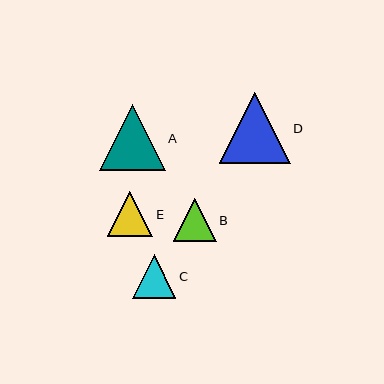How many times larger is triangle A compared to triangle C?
Triangle A is approximately 1.5 times the size of triangle C.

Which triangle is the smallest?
Triangle B is the smallest with a size of approximately 43 pixels.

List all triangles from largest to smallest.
From largest to smallest: D, A, E, C, B.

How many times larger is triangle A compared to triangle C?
Triangle A is approximately 1.5 times the size of triangle C.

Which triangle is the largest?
Triangle D is the largest with a size of approximately 71 pixels.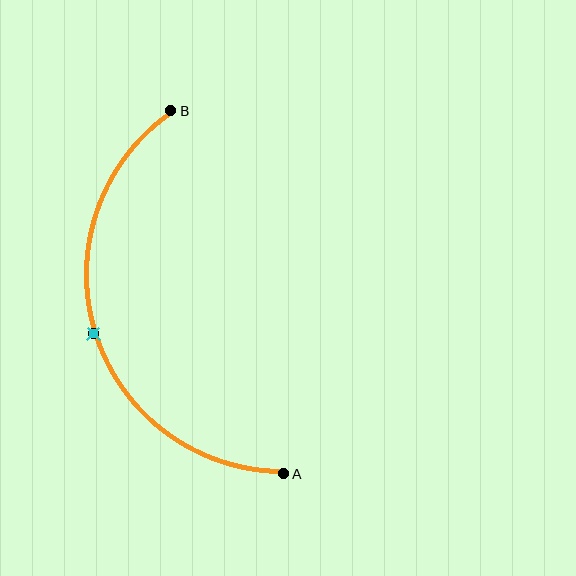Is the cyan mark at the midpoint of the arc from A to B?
Yes. The cyan mark lies on the arc at equal arc-length from both A and B — it is the arc midpoint.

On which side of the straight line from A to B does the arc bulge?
The arc bulges to the left of the straight line connecting A and B.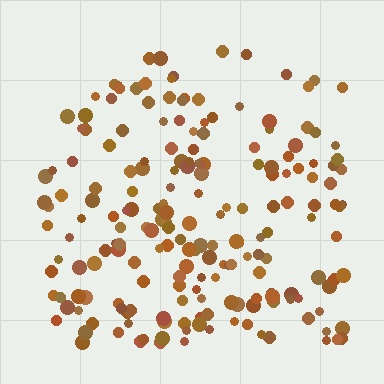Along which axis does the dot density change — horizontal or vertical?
Vertical.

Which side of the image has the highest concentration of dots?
The bottom.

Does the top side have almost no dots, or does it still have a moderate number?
Still a moderate number, just noticeably fewer than the bottom.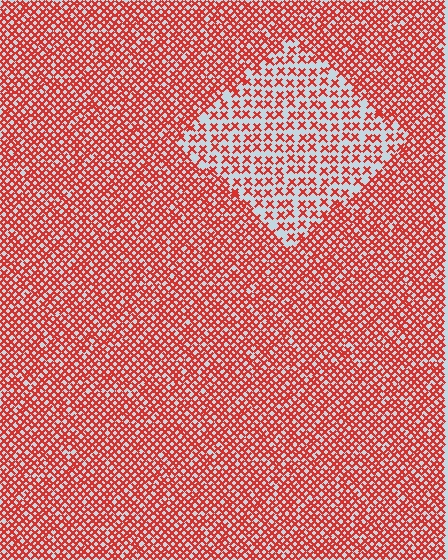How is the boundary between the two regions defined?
The boundary is defined by a change in element density (approximately 2.1x ratio). All elements are the same color, size, and shape.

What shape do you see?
I see a diamond.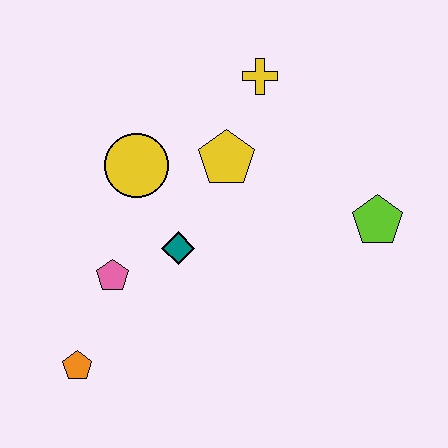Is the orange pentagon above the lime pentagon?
No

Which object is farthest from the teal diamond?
The lime pentagon is farthest from the teal diamond.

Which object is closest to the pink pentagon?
The teal diamond is closest to the pink pentagon.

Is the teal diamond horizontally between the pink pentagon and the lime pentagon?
Yes